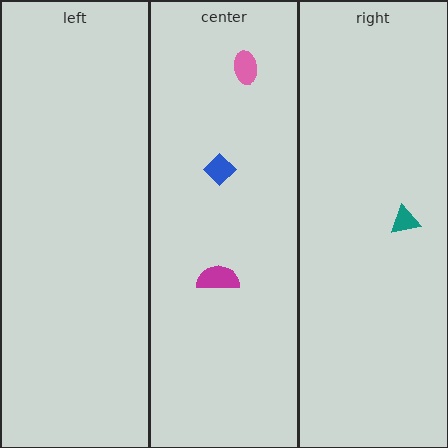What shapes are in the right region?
The teal triangle.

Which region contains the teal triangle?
The right region.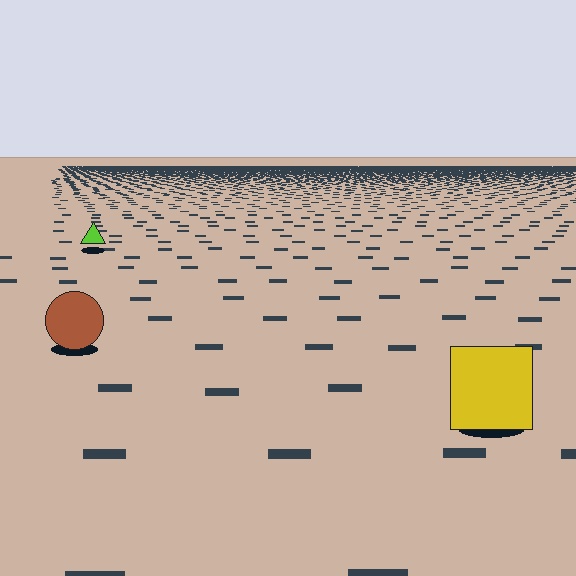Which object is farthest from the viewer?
The lime triangle is farthest from the viewer. It appears smaller and the ground texture around it is denser.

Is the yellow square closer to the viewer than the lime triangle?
Yes. The yellow square is closer — you can tell from the texture gradient: the ground texture is coarser near it.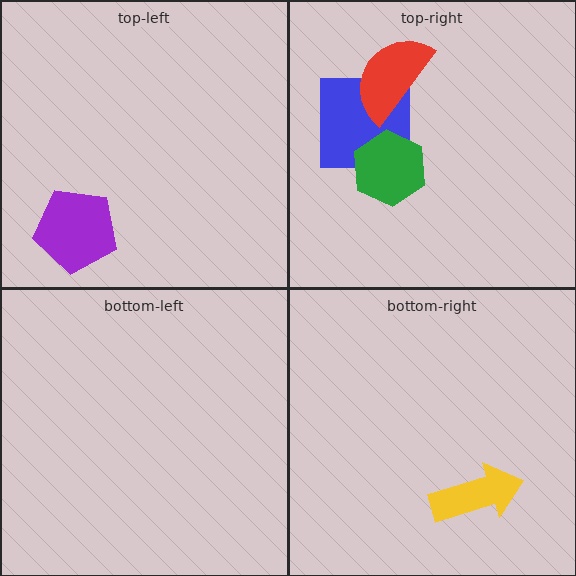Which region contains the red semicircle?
The top-right region.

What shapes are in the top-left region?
The purple pentagon.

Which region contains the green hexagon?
The top-right region.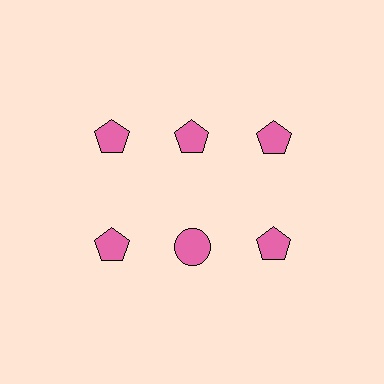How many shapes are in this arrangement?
There are 6 shapes arranged in a grid pattern.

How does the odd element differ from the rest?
It has a different shape: circle instead of pentagon.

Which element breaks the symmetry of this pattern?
The pink circle in the second row, second from left column breaks the symmetry. All other shapes are pink pentagons.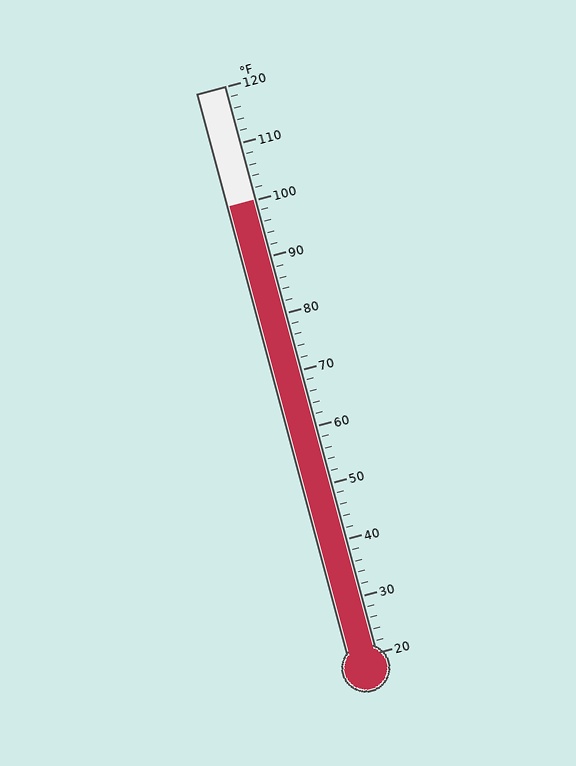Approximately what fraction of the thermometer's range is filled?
The thermometer is filled to approximately 80% of its range.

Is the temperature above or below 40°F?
The temperature is above 40°F.